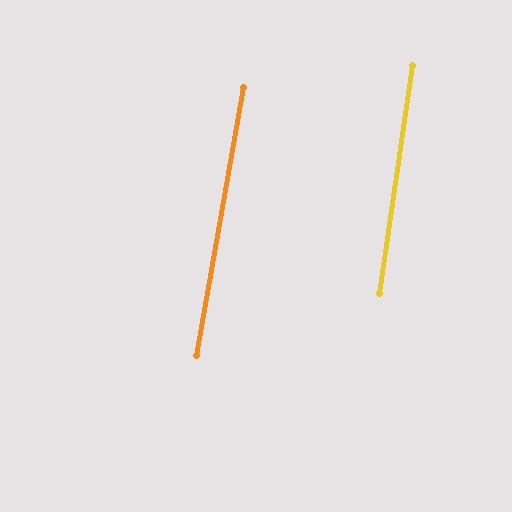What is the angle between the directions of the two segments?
Approximately 2 degrees.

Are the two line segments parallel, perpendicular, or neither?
Parallel — their directions differ by only 1.8°.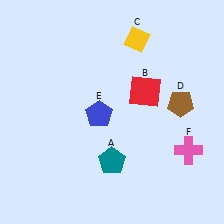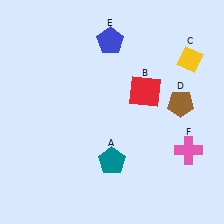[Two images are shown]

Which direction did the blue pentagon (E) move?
The blue pentagon (E) moved up.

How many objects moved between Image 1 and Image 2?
2 objects moved between the two images.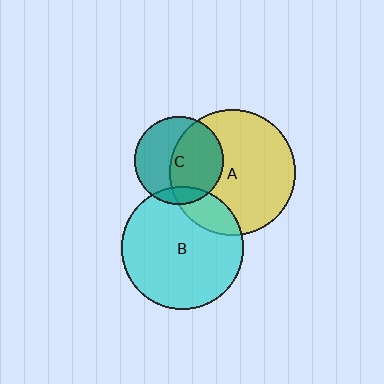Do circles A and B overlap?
Yes.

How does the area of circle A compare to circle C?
Approximately 2.0 times.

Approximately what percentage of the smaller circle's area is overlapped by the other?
Approximately 15%.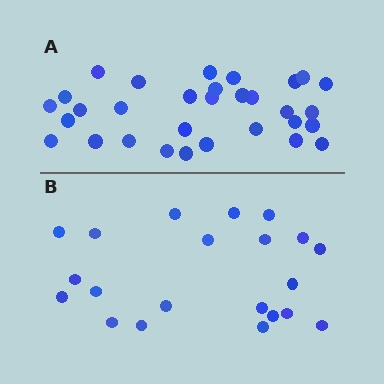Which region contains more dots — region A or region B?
Region A (the top region) has more dots.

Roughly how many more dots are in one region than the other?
Region A has roughly 10 or so more dots than region B.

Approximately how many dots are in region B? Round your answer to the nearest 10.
About 20 dots. (The exact count is 21, which rounds to 20.)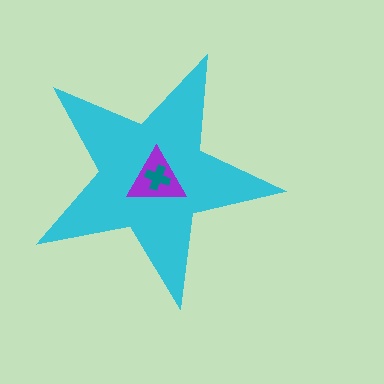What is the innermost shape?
The teal cross.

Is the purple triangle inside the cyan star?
Yes.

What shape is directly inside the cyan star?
The purple triangle.